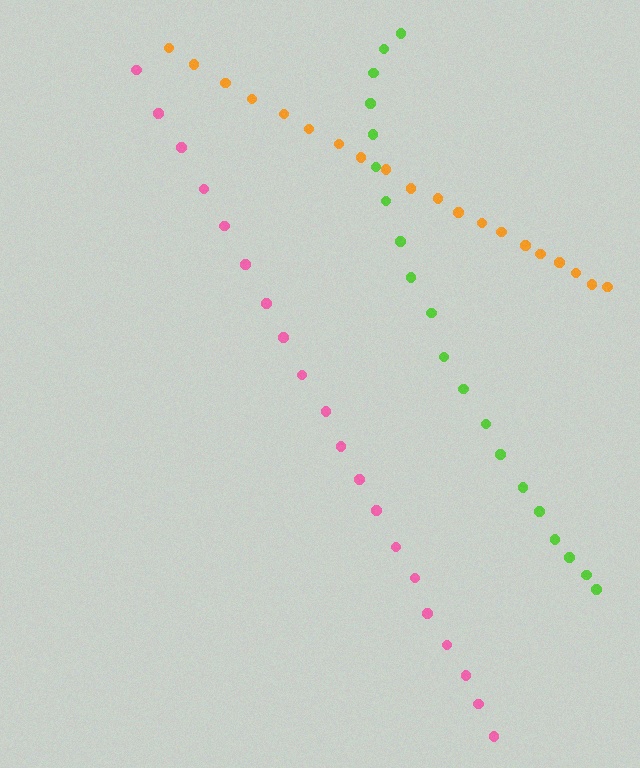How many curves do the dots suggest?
There are 3 distinct paths.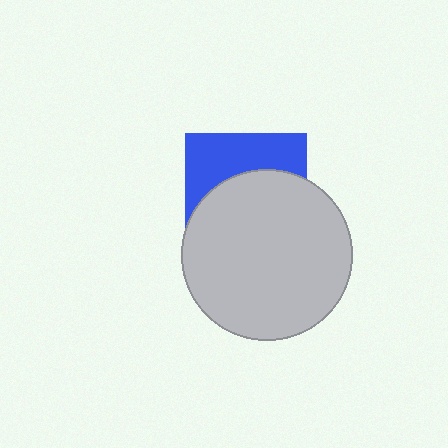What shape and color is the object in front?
The object in front is a light gray circle.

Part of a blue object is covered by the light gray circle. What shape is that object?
It is a square.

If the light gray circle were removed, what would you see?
You would see the complete blue square.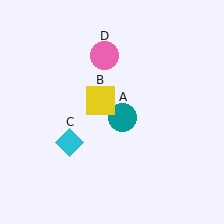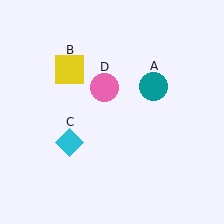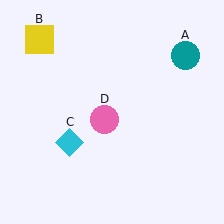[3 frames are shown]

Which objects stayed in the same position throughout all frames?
Cyan diamond (object C) remained stationary.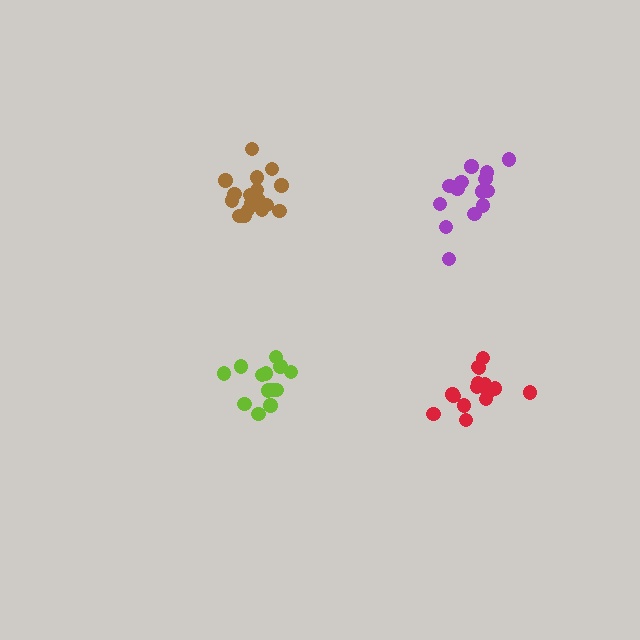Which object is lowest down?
The red cluster is bottommost.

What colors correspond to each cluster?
The clusters are colored: red, lime, purple, brown.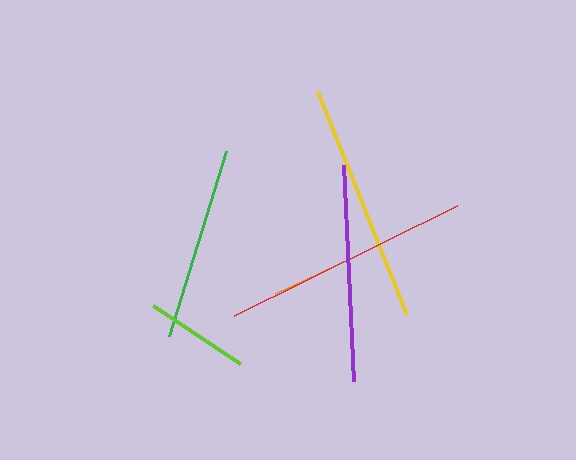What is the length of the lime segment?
The lime segment is approximately 105 pixels long.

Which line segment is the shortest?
The orange line is the shortest at approximately 85 pixels.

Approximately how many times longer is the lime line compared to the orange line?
The lime line is approximately 1.2 times the length of the orange line.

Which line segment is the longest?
The red line is the longest at approximately 248 pixels.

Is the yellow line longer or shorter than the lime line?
The yellow line is longer than the lime line.